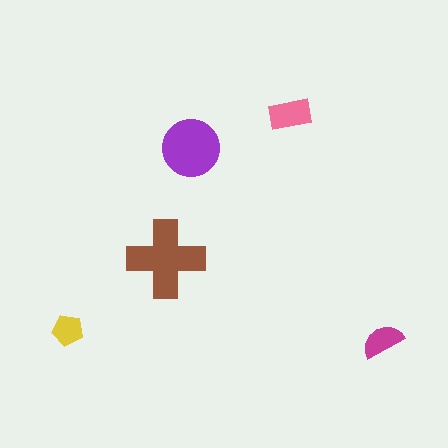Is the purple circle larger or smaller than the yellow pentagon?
Larger.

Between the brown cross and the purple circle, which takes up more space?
The brown cross.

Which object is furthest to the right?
The magenta semicircle is rightmost.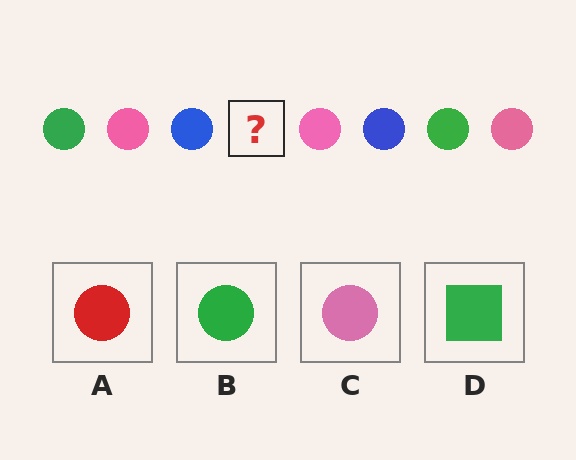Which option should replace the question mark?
Option B.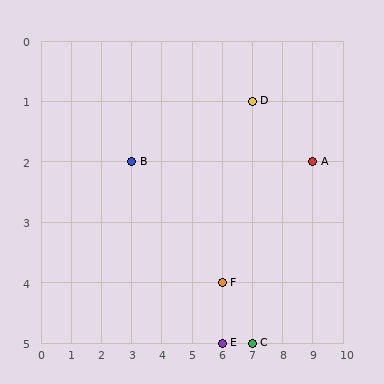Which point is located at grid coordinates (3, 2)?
Point B is at (3, 2).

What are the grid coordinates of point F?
Point F is at grid coordinates (6, 4).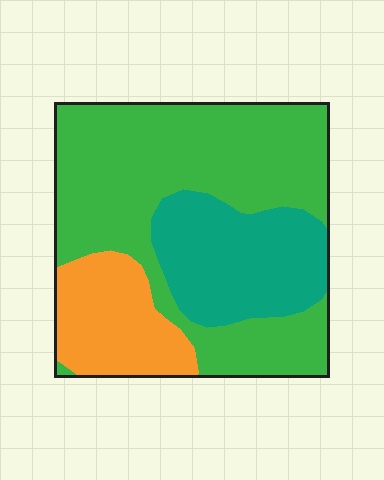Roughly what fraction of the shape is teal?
Teal covers around 25% of the shape.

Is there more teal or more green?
Green.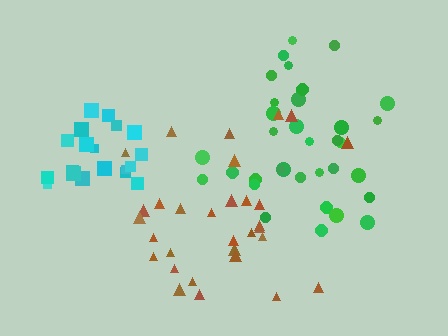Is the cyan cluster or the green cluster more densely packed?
Cyan.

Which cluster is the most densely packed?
Cyan.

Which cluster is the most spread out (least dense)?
Brown.